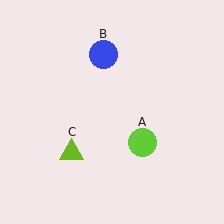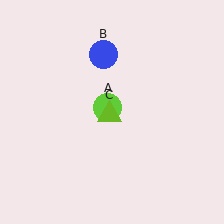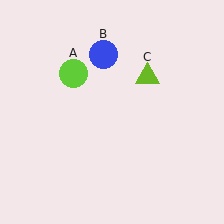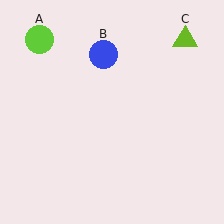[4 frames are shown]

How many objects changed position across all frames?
2 objects changed position: lime circle (object A), lime triangle (object C).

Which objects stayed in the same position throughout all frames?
Blue circle (object B) remained stationary.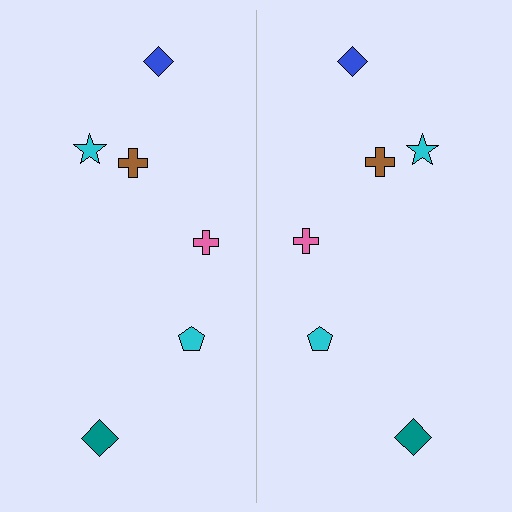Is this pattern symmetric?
Yes, this pattern has bilateral (reflection) symmetry.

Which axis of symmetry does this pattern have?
The pattern has a vertical axis of symmetry running through the center of the image.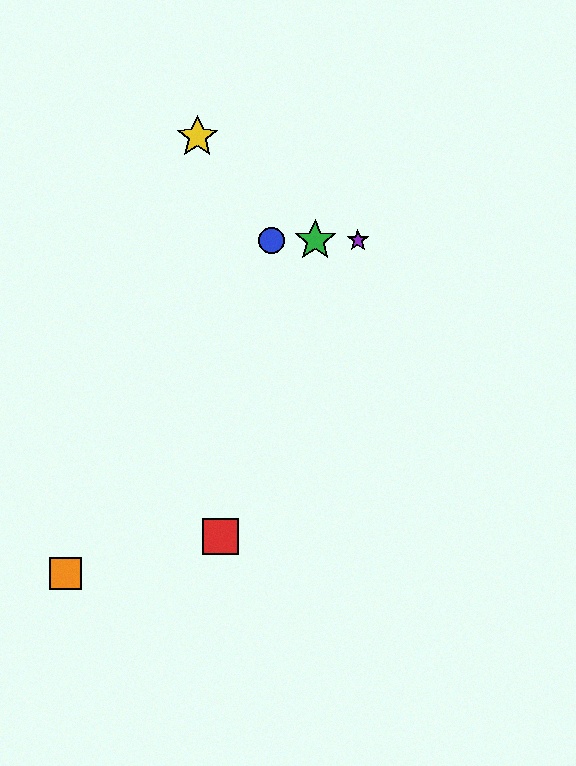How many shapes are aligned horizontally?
3 shapes (the blue circle, the green star, the purple star) are aligned horizontally.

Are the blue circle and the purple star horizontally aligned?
Yes, both are at y≈240.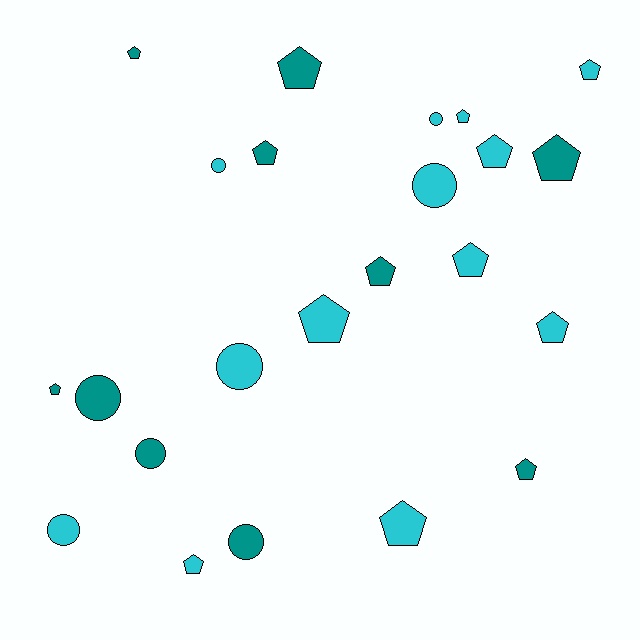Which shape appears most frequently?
Pentagon, with 15 objects.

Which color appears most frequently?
Cyan, with 13 objects.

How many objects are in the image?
There are 23 objects.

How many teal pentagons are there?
There are 7 teal pentagons.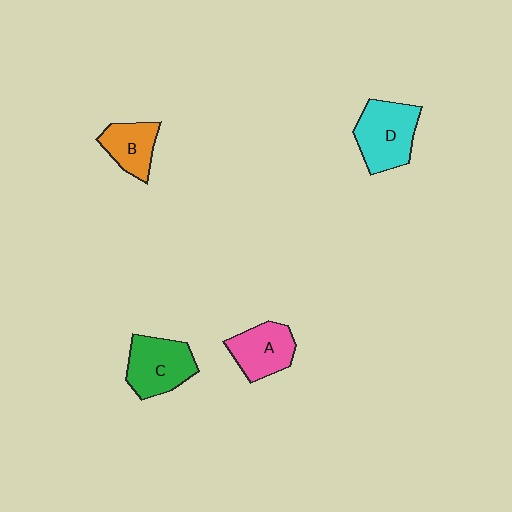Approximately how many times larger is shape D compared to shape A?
Approximately 1.3 times.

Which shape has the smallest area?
Shape B (orange).